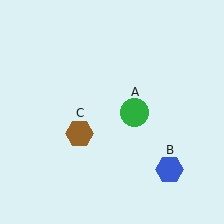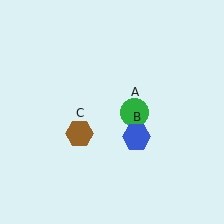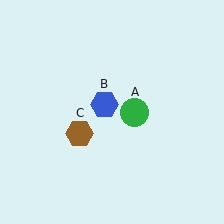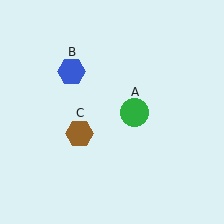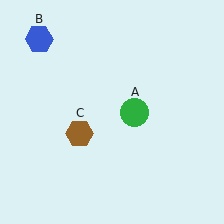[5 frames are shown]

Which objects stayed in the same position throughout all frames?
Green circle (object A) and brown hexagon (object C) remained stationary.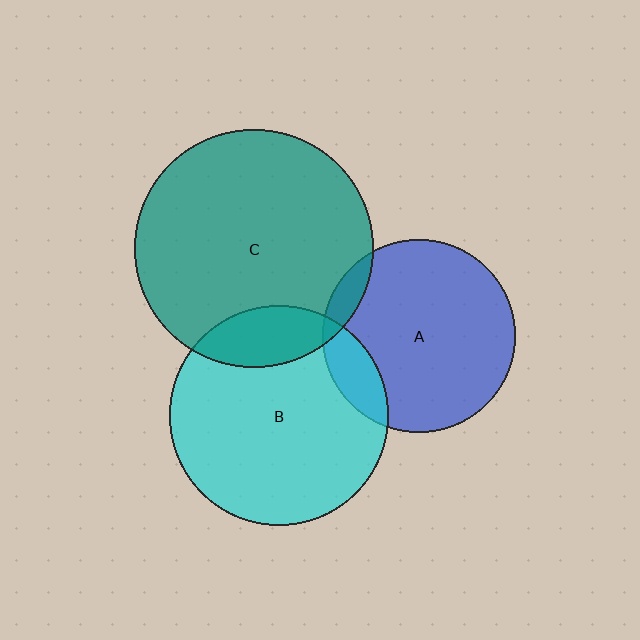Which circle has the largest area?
Circle C (teal).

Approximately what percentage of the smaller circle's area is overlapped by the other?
Approximately 15%.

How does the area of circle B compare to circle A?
Approximately 1.3 times.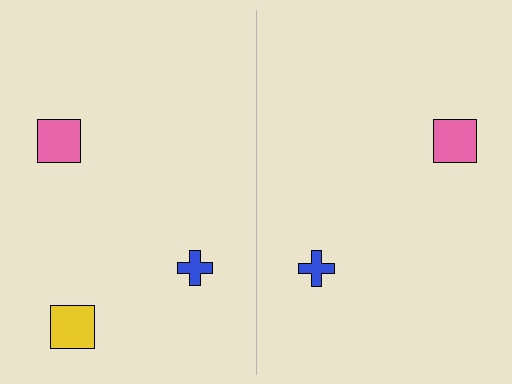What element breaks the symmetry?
A yellow square is missing from the right side.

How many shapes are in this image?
There are 5 shapes in this image.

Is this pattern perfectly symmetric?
No, the pattern is not perfectly symmetric. A yellow square is missing from the right side.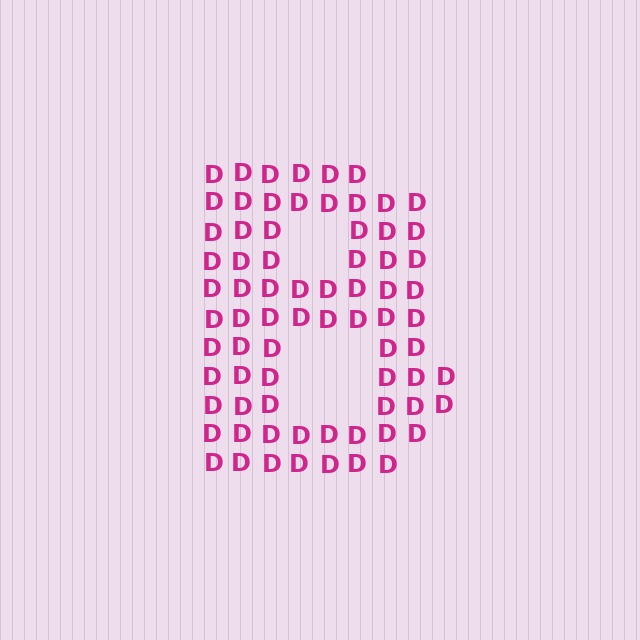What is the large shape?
The large shape is the letter B.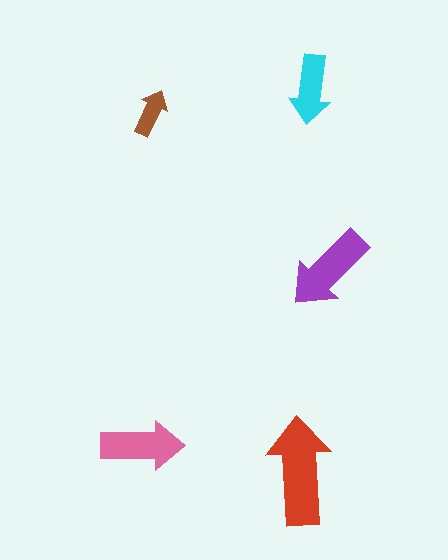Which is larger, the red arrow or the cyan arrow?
The red one.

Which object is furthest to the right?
The purple arrow is rightmost.